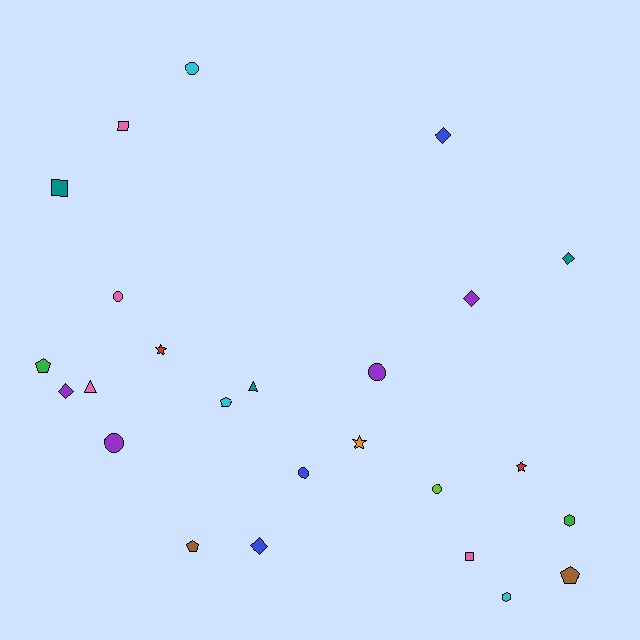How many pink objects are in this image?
There are 4 pink objects.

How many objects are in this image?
There are 25 objects.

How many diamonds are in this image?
There are 5 diamonds.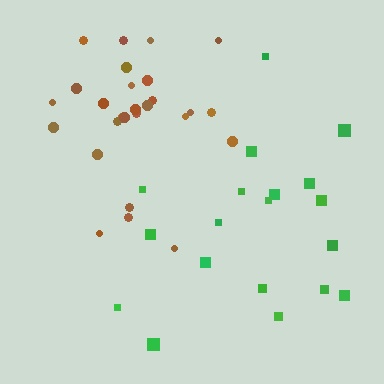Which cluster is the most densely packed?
Brown.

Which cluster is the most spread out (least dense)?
Green.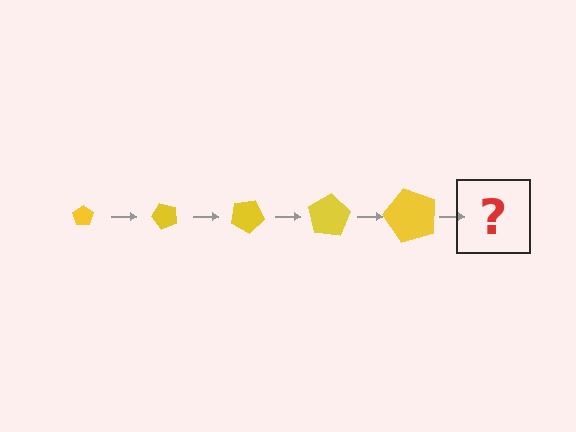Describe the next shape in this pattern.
It should be a pentagon, larger than the previous one and rotated 250 degrees from the start.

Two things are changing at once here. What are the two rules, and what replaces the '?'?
The two rules are that the pentagon grows larger each step and it rotates 50 degrees each step. The '?' should be a pentagon, larger than the previous one and rotated 250 degrees from the start.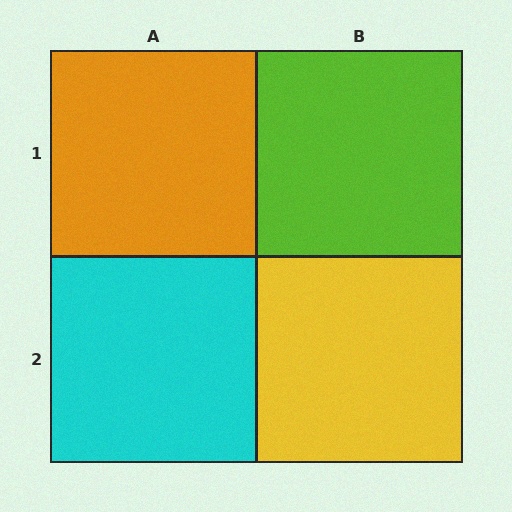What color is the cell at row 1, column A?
Orange.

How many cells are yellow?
1 cell is yellow.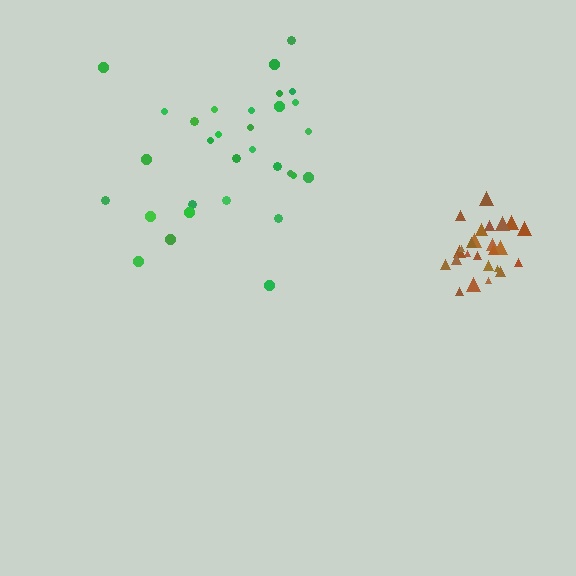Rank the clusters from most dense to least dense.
brown, green.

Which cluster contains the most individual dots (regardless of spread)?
Green (31).